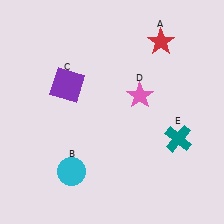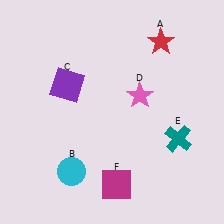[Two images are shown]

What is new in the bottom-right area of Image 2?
A magenta square (F) was added in the bottom-right area of Image 2.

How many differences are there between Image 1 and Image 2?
There is 1 difference between the two images.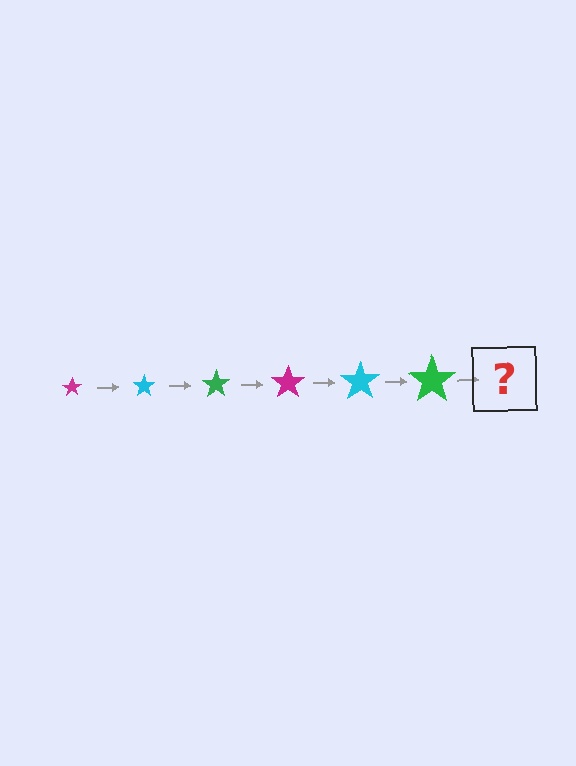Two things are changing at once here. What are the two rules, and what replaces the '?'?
The two rules are that the star grows larger each step and the color cycles through magenta, cyan, and green. The '?' should be a magenta star, larger than the previous one.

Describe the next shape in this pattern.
It should be a magenta star, larger than the previous one.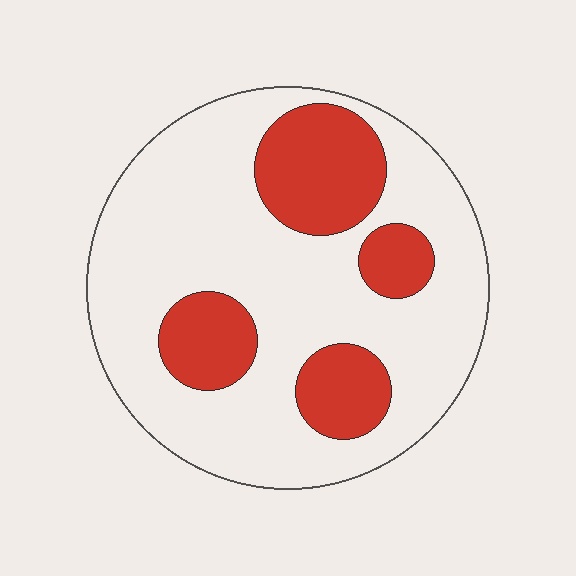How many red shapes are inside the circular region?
4.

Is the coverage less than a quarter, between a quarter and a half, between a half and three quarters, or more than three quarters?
Between a quarter and a half.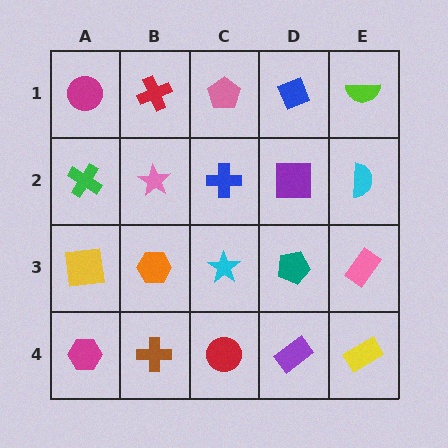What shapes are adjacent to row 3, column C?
A blue cross (row 2, column C), a red circle (row 4, column C), an orange hexagon (row 3, column B), a teal pentagon (row 3, column D).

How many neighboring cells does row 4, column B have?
3.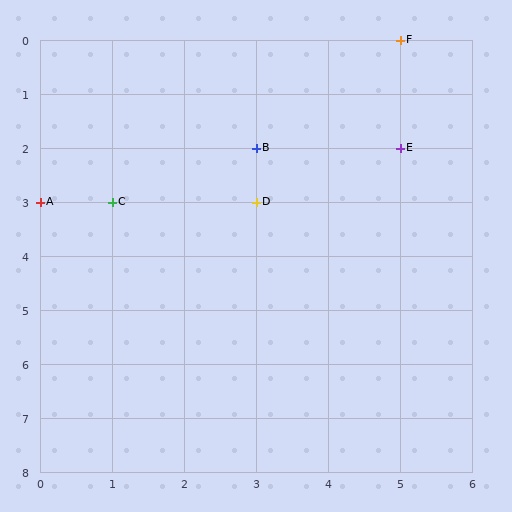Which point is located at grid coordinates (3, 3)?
Point D is at (3, 3).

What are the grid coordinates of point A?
Point A is at grid coordinates (0, 3).